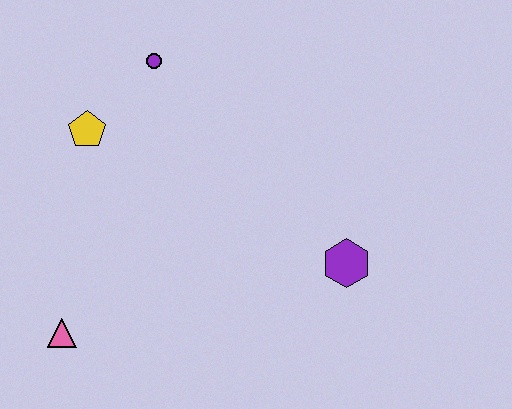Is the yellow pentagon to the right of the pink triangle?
Yes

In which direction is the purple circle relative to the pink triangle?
The purple circle is above the pink triangle.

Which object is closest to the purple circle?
The yellow pentagon is closest to the purple circle.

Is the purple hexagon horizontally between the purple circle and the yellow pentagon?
No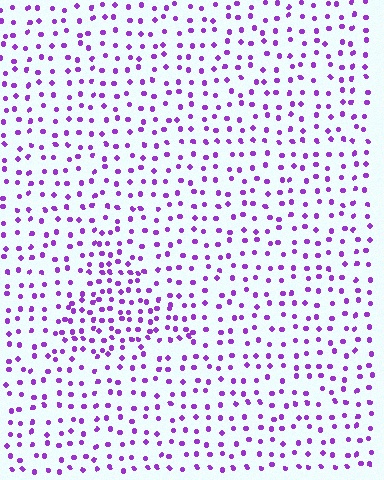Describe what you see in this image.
The image contains small purple elements arranged at two different densities. A triangle-shaped region is visible where the elements are more densely packed than the surrounding area.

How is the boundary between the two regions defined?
The boundary is defined by a change in element density (approximately 1.7x ratio). All elements are the same color, size, and shape.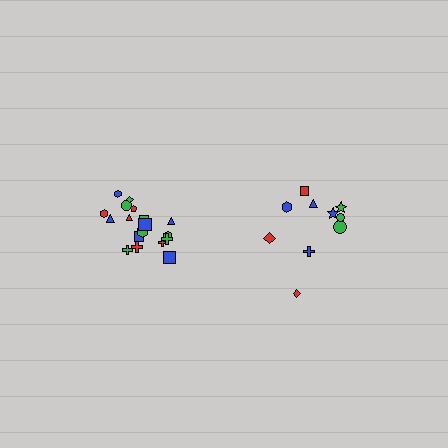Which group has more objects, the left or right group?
The left group.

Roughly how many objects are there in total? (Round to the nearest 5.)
Roughly 30 objects in total.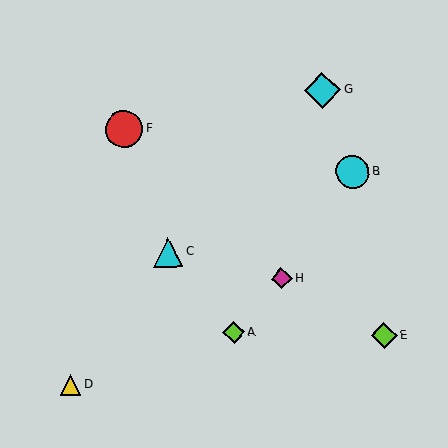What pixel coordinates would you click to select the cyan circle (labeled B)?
Click at (353, 172) to select the cyan circle B.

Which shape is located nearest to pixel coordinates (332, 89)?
The cyan diamond (labeled G) at (323, 90) is nearest to that location.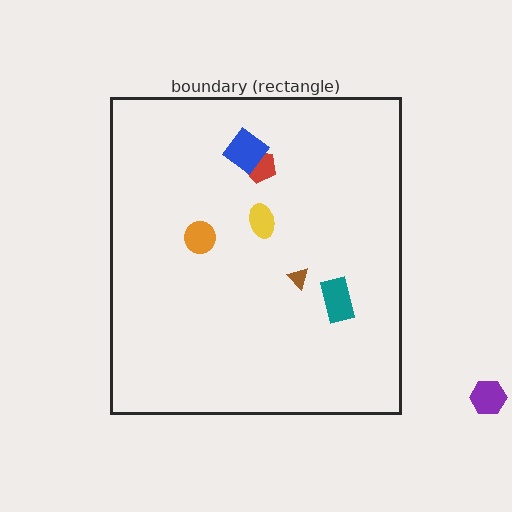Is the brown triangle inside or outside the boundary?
Inside.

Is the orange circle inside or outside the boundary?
Inside.